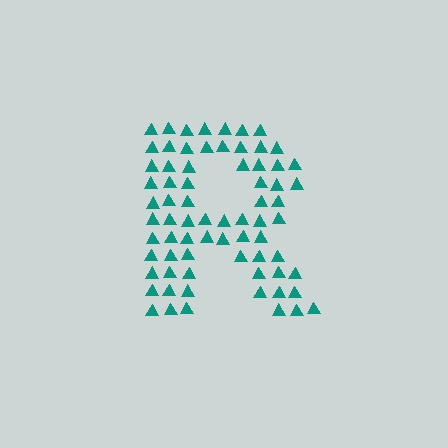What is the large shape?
The large shape is the letter R.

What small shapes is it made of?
It is made of small triangles.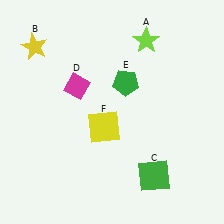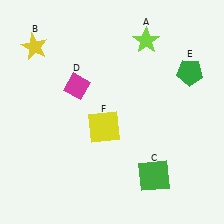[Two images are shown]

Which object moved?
The green pentagon (E) moved right.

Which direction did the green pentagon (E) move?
The green pentagon (E) moved right.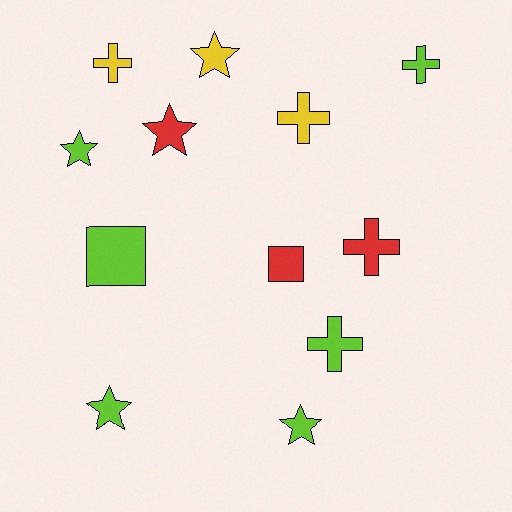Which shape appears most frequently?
Star, with 5 objects.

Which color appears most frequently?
Lime, with 6 objects.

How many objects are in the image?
There are 12 objects.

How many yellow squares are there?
There are no yellow squares.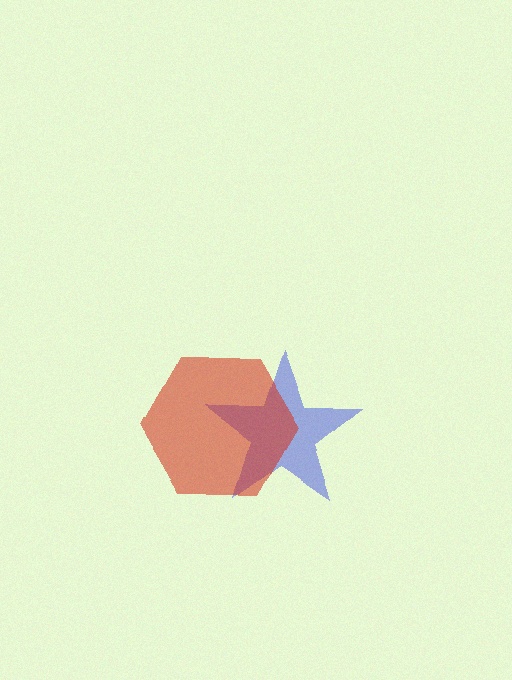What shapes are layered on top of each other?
The layered shapes are: a blue star, a red hexagon.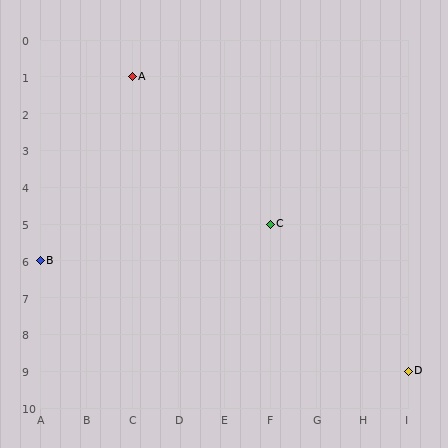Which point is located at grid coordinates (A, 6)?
Point B is at (A, 6).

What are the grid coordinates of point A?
Point A is at grid coordinates (C, 1).